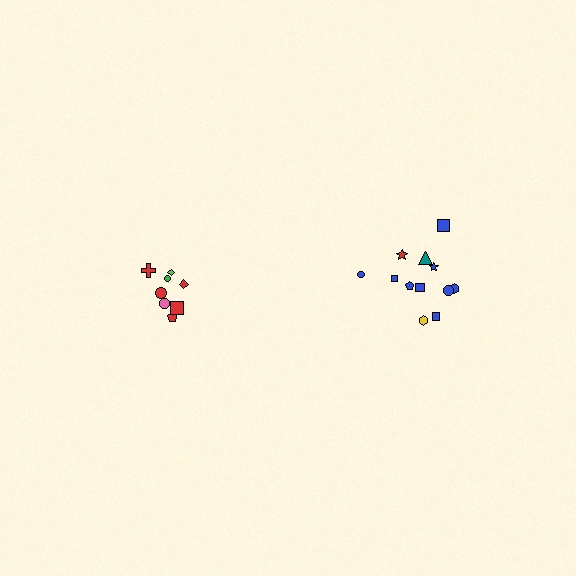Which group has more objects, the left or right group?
The right group.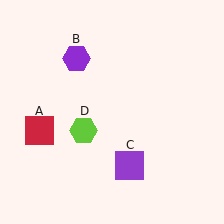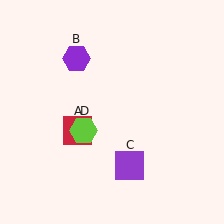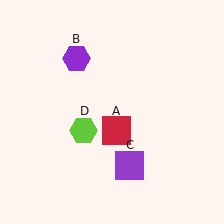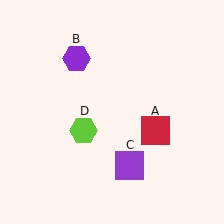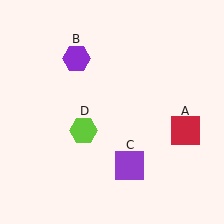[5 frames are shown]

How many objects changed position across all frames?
1 object changed position: red square (object A).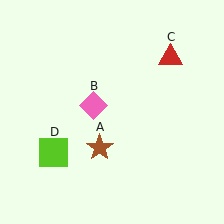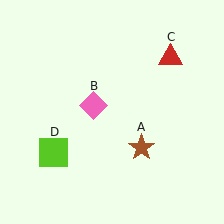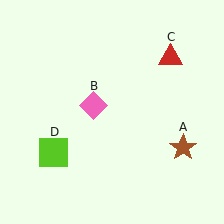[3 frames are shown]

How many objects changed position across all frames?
1 object changed position: brown star (object A).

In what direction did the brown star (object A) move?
The brown star (object A) moved right.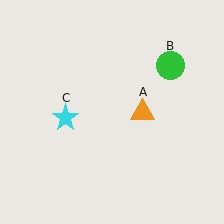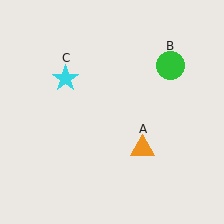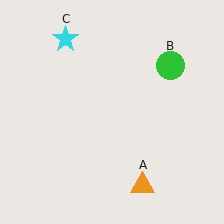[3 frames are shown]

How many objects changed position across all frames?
2 objects changed position: orange triangle (object A), cyan star (object C).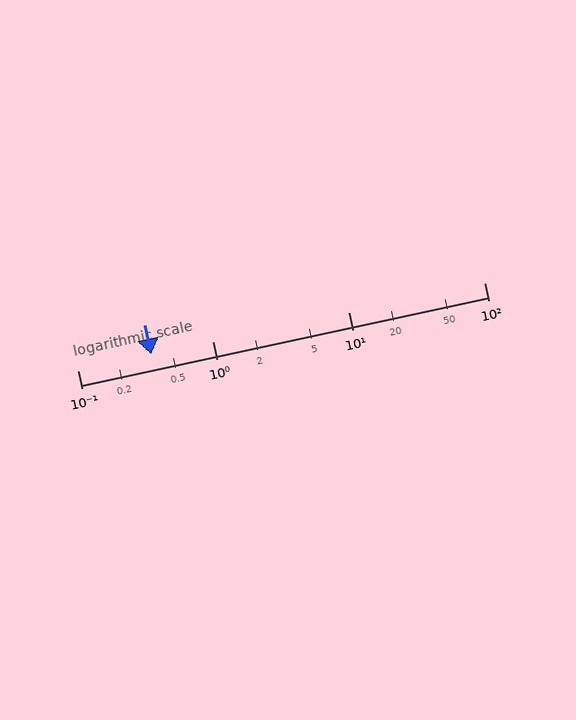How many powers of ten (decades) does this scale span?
The scale spans 3 decades, from 0.1 to 100.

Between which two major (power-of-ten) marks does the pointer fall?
The pointer is between 0.1 and 1.